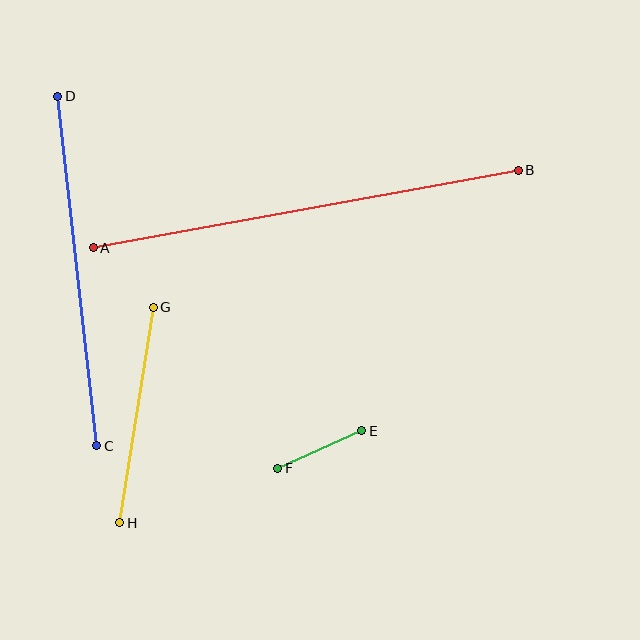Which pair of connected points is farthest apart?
Points A and B are farthest apart.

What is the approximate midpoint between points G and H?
The midpoint is at approximately (136, 415) pixels.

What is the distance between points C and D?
The distance is approximately 352 pixels.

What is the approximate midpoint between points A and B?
The midpoint is at approximately (306, 209) pixels.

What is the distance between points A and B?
The distance is approximately 432 pixels.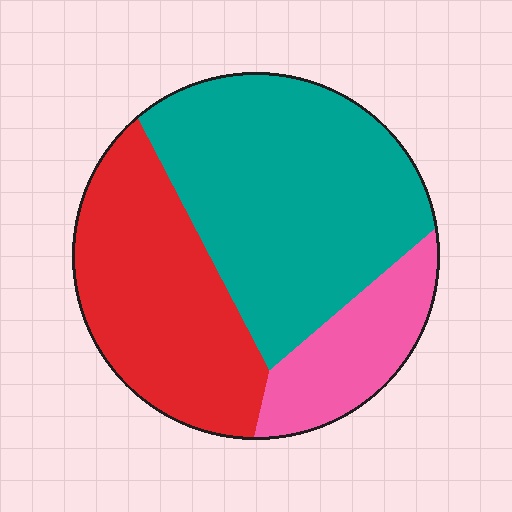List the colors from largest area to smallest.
From largest to smallest: teal, red, pink.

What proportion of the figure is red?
Red covers 34% of the figure.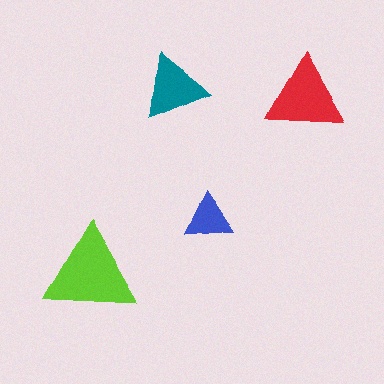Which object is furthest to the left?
The lime triangle is leftmost.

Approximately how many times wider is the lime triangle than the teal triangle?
About 1.5 times wider.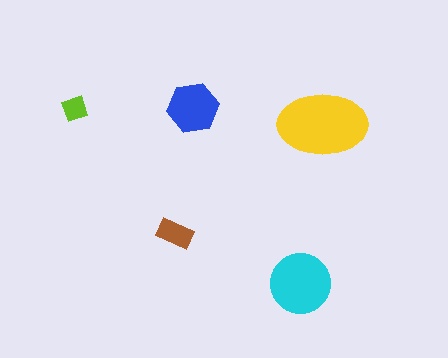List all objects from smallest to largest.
The lime diamond, the brown rectangle, the blue hexagon, the cyan circle, the yellow ellipse.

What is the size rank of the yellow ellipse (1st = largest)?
1st.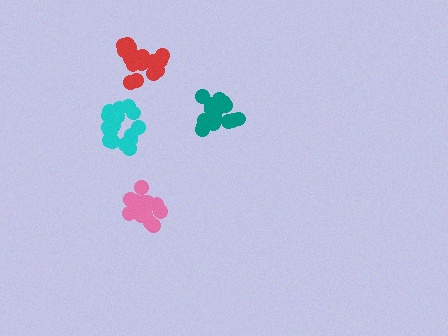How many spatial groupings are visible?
There are 4 spatial groupings.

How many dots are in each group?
Group 1: 17 dots, Group 2: 20 dots, Group 3: 21 dots, Group 4: 17 dots (75 total).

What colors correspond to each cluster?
The clusters are colored: pink, cyan, red, teal.